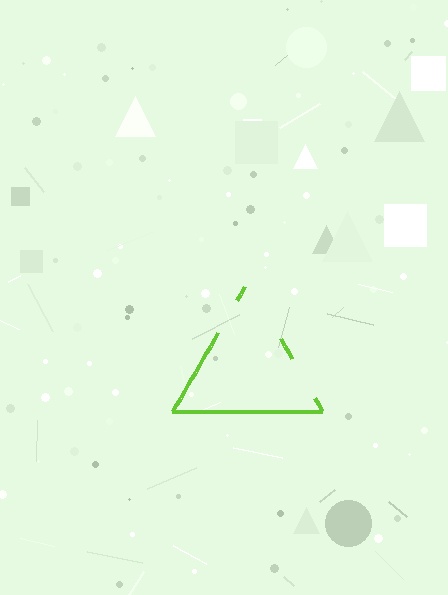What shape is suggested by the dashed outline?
The dashed outline suggests a triangle.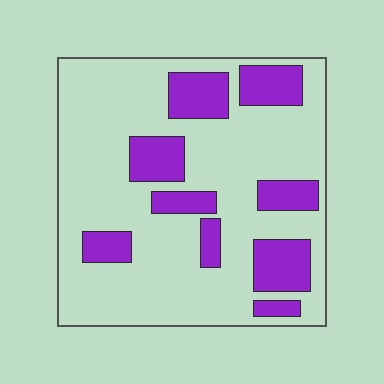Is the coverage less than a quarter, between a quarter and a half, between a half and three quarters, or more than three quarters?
Less than a quarter.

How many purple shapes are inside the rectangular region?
9.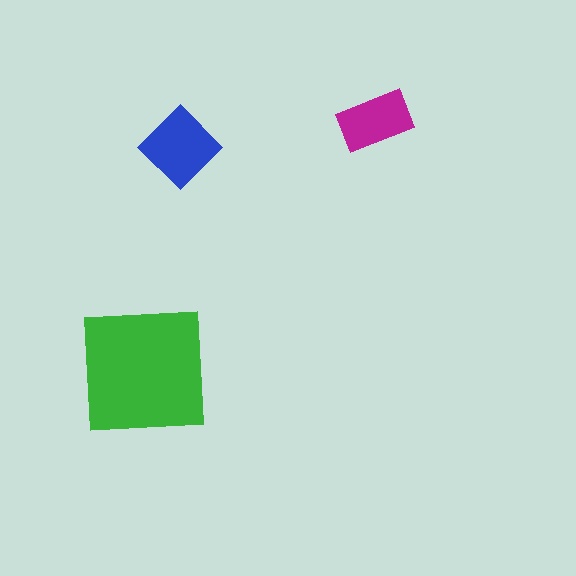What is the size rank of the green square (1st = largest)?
1st.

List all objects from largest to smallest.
The green square, the blue diamond, the magenta rectangle.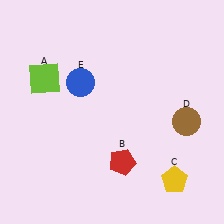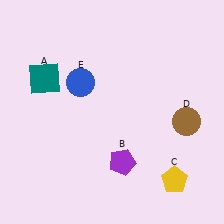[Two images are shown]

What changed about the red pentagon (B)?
In Image 1, B is red. In Image 2, it changed to purple.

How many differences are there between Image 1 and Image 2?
There are 2 differences between the two images.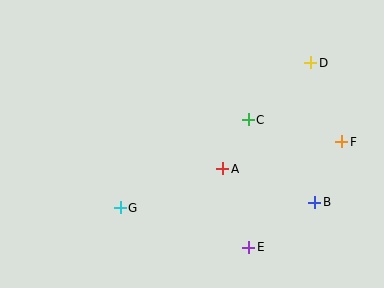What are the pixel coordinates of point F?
Point F is at (342, 142).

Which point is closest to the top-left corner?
Point G is closest to the top-left corner.